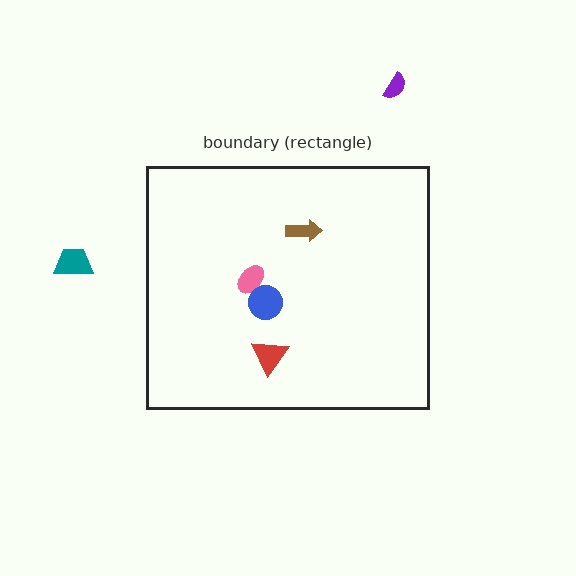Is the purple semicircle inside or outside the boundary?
Outside.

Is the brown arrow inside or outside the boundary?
Inside.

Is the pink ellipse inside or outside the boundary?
Inside.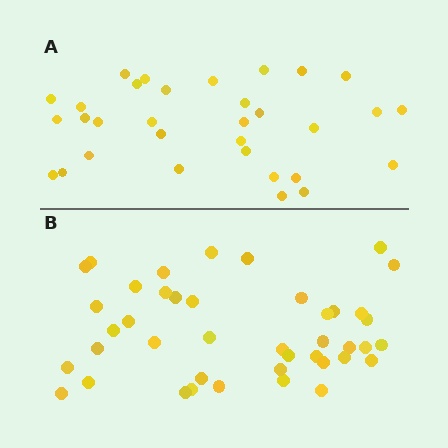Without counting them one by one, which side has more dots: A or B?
Region B (the bottom region) has more dots.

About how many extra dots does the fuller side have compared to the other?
Region B has roughly 10 or so more dots than region A.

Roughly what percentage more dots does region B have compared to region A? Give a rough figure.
About 30% more.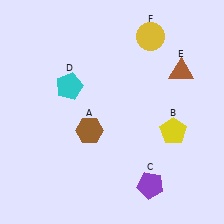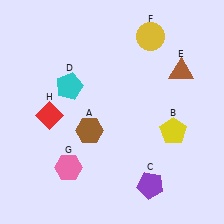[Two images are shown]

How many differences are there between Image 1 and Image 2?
There are 2 differences between the two images.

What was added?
A pink hexagon (G), a red diamond (H) were added in Image 2.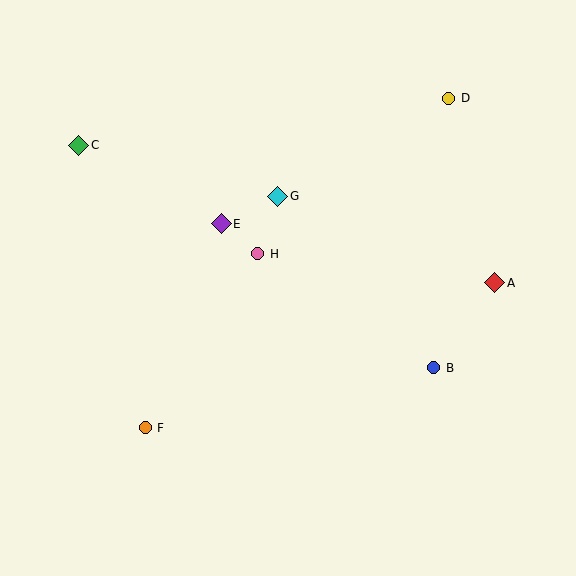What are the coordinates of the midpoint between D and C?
The midpoint between D and C is at (264, 122).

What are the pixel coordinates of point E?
Point E is at (221, 224).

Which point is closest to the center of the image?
Point H at (258, 254) is closest to the center.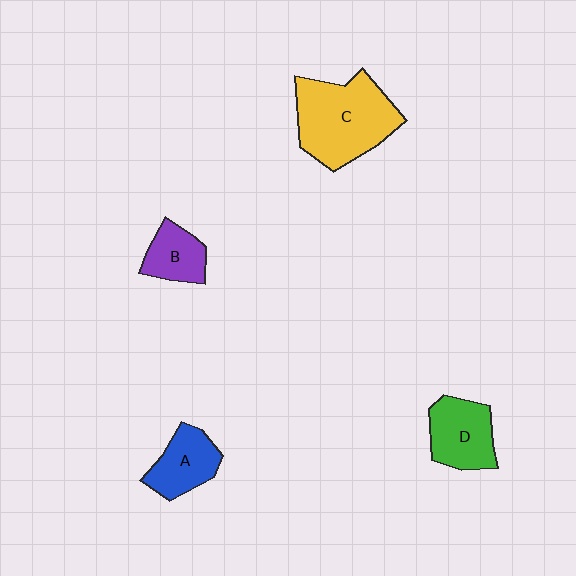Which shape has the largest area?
Shape C (yellow).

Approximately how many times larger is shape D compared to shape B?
Approximately 1.4 times.